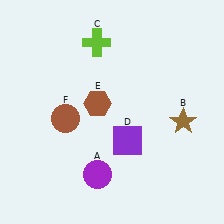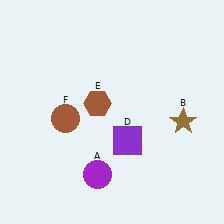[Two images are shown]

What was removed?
The lime cross (C) was removed in Image 2.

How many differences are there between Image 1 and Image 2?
There is 1 difference between the two images.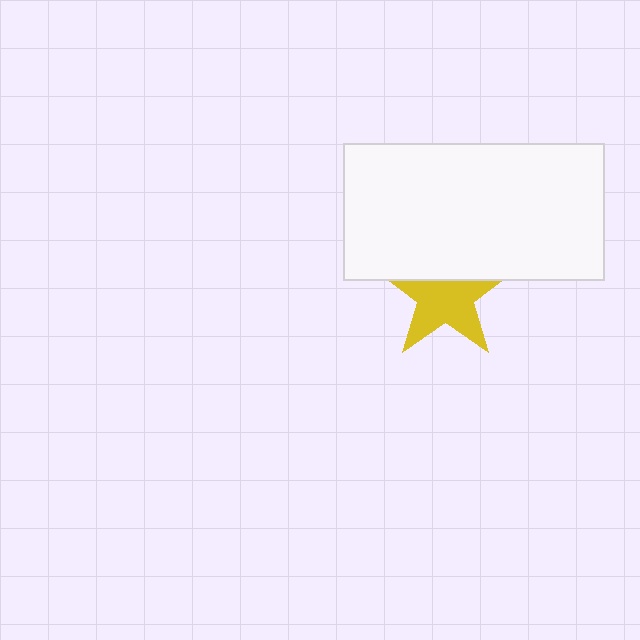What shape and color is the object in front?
The object in front is a white rectangle.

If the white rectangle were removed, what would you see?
You would see the complete yellow star.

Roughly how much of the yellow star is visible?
About half of it is visible (roughly 63%).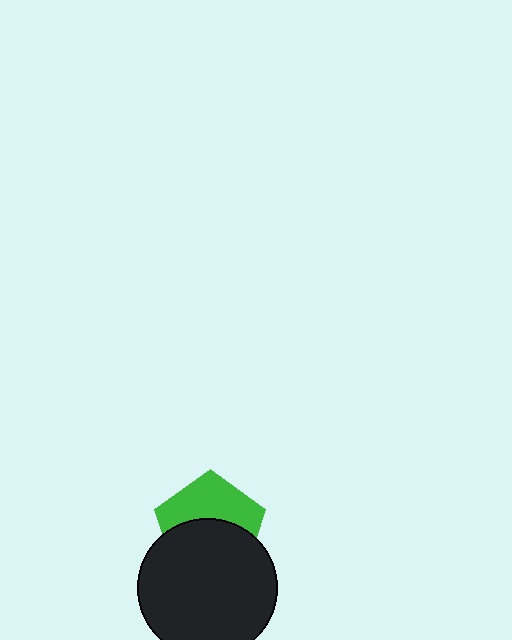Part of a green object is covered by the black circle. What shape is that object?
It is a pentagon.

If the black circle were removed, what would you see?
You would see the complete green pentagon.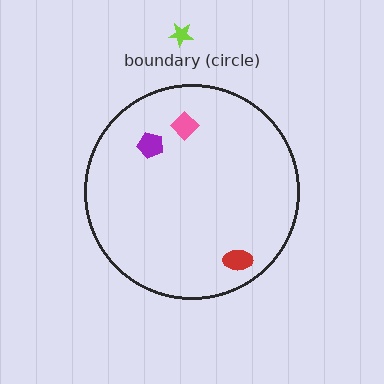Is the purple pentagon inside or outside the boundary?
Inside.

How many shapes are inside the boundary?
3 inside, 1 outside.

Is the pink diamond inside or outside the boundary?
Inside.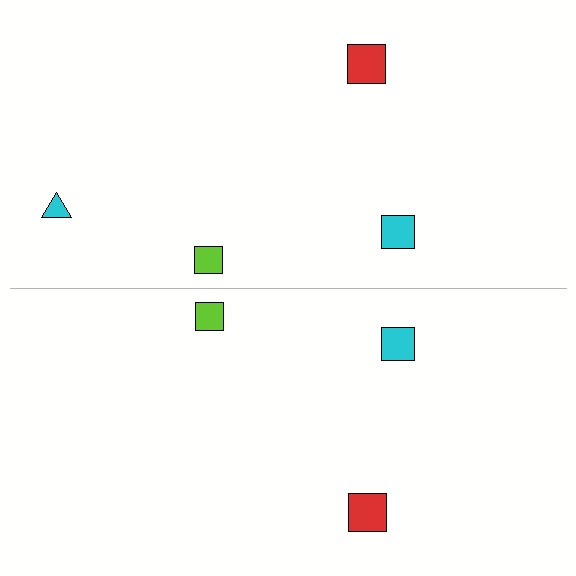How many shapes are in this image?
There are 7 shapes in this image.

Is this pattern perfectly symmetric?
No, the pattern is not perfectly symmetric. A cyan triangle is missing from the bottom side.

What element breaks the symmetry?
A cyan triangle is missing from the bottom side.